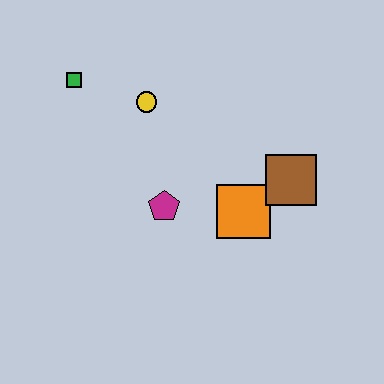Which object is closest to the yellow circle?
The green square is closest to the yellow circle.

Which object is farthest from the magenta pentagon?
The green square is farthest from the magenta pentagon.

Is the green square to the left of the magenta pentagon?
Yes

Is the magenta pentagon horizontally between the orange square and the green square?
Yes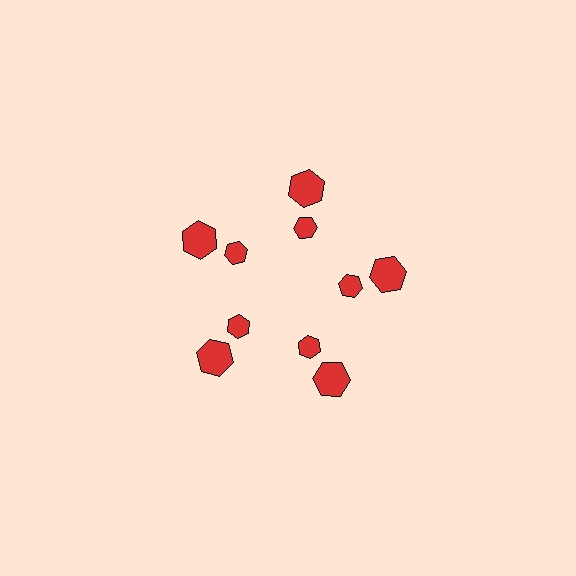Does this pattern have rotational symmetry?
Yes, this pattern has 5-fold rotational symmetry. It looks the same after rotating 72 degrees around the center.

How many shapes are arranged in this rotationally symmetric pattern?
There are 10 shapes, arranged in 5 groups of 2.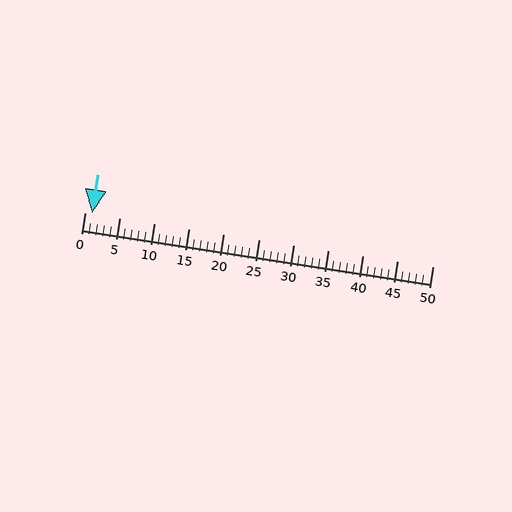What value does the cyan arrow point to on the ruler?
The cyan arrow points to approximately 1.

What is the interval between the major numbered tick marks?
The major tick marks are spaced 5 units apart.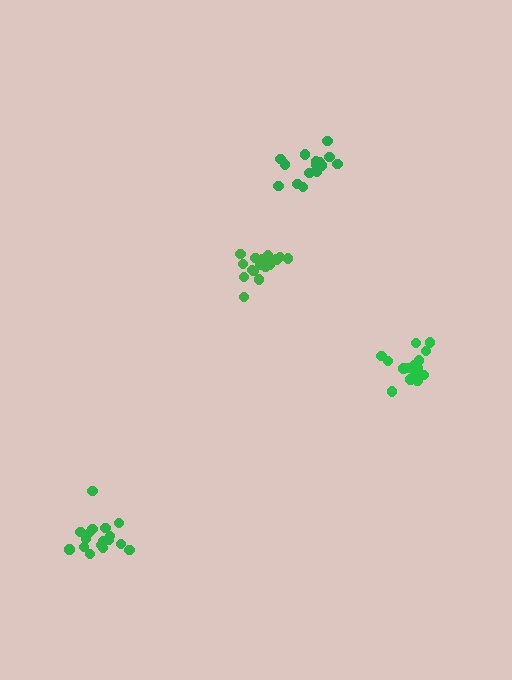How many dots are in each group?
Group 1: 18 dots, Group 2: 16 dots, Group 3: 16 dots, Group 4: 17 dots (67 total).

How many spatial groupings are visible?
There are 4 spatial groupings.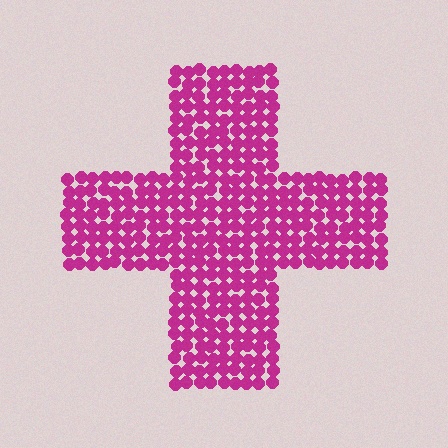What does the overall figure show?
The overall figure shows a cross.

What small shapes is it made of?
It is made of small circles.